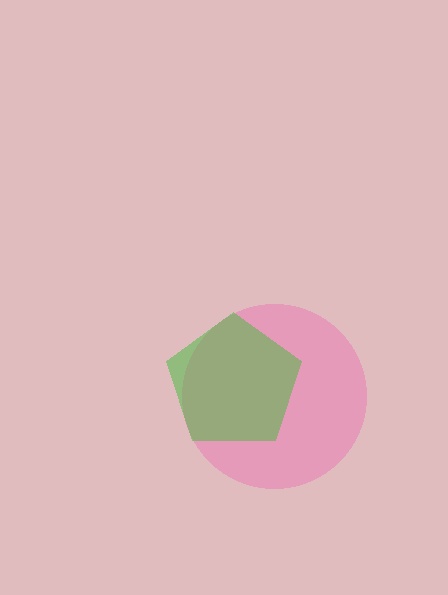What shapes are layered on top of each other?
The layered shapes are: a pink circle, a green pentagon.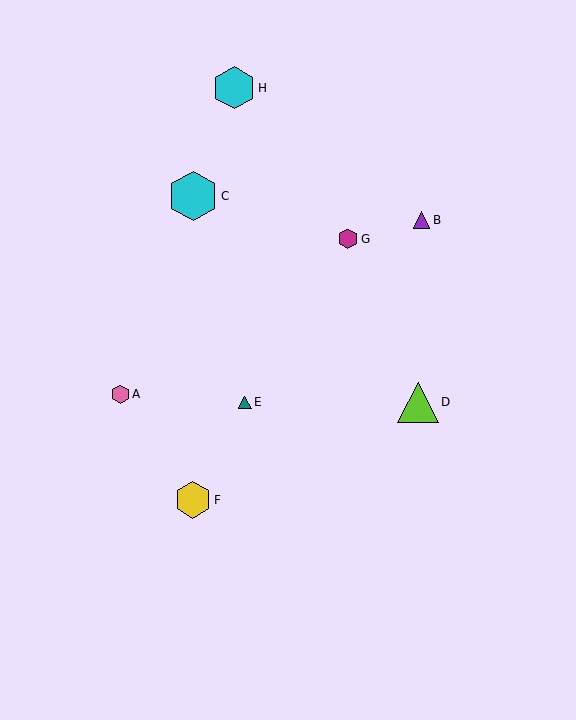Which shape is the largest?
The cyan hexagon (labeled C) is the largest.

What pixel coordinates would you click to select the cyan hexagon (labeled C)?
Click at (193, 196) to select the cyan hexagon C.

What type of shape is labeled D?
Shape D is a lime triangle.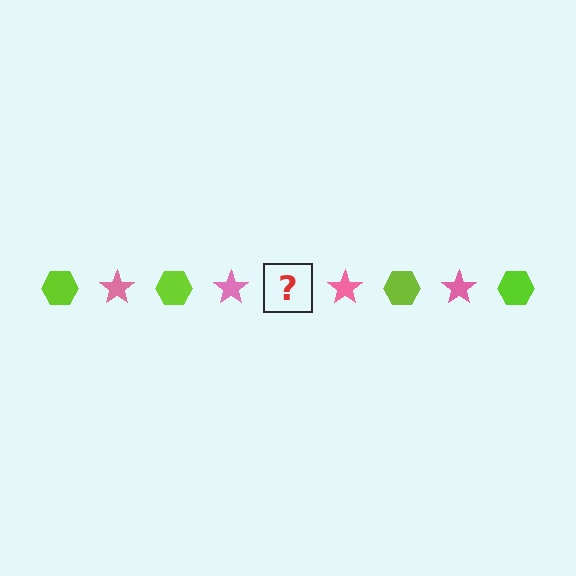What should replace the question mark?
The question mark should be replaced with a lime hexagon.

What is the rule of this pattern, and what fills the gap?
The rule is that the pattern alternates between lime hexagon and pink star. The gap should be filled with a lime hexagon.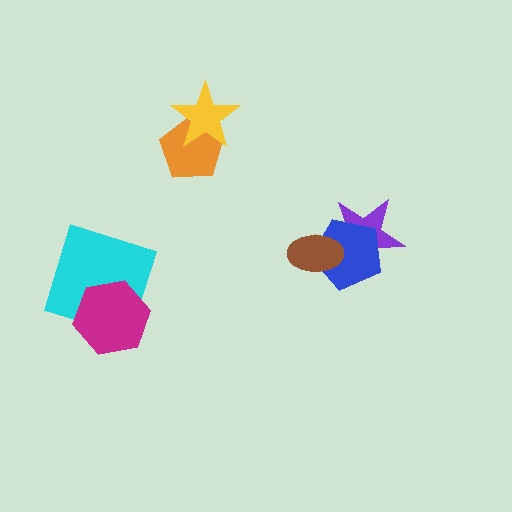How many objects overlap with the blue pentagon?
2 objects overlap with the blue pentagon.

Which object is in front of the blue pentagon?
The brown ellipse is in front of the blue pentagon.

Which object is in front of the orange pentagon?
The yellow star is in front of the orange pentagon.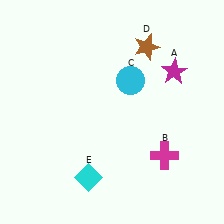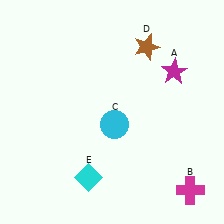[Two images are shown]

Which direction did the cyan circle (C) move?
The cyan circle (C) moved down.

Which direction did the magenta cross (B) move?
The magenta cross (B) moved down.